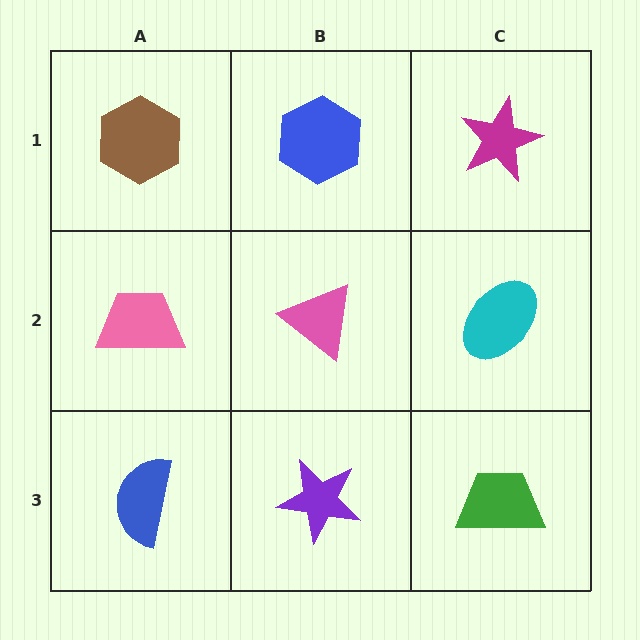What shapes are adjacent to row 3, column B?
A pink triangle (row 2, column B), a blue semicircle (row 3, column A), a green trapezoid (row 3, column C).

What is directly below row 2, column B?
A purple star.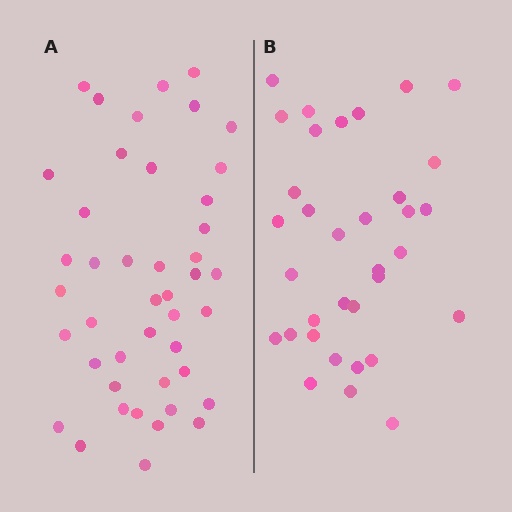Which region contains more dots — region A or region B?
Region A (the left region) has more dots.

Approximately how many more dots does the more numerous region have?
Region A has roughly 10 or so more dots than region B.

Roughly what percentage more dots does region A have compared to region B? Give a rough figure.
About 30% more.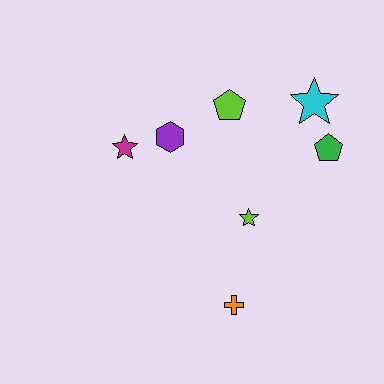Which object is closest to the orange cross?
The lime star is closest to the orange cross.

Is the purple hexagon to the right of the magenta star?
Yes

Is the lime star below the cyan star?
Yes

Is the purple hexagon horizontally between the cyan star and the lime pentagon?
No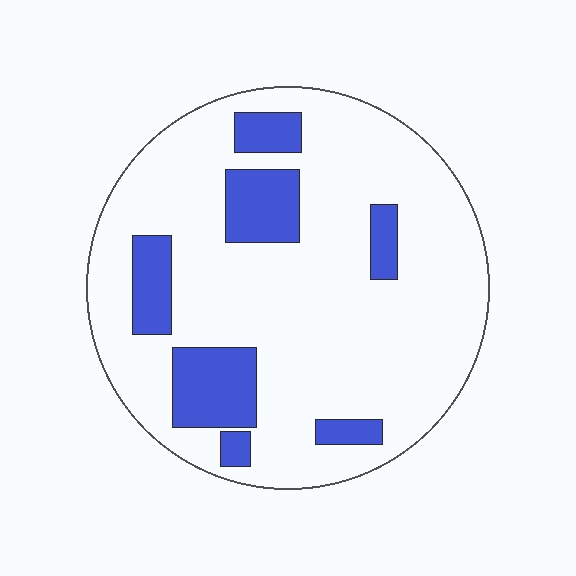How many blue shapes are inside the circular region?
7.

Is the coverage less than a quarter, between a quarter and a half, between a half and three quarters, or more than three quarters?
Less than a quarter.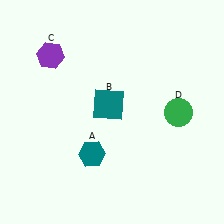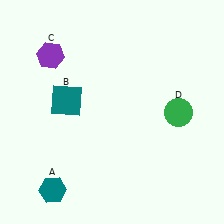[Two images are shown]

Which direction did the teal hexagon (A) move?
The teal hexagon (A) moved left.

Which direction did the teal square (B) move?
The teal square (B) moved left.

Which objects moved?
The objects that moved are: the teal hexagon (A), the teal square (B).